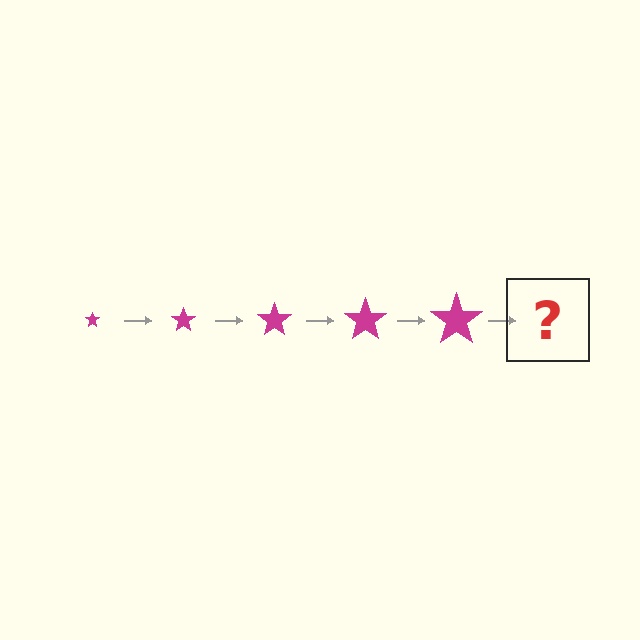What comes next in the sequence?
The next element should be a magenta star, larger than the previous one.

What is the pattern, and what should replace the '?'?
The pattern is that the star gets progressively larger each step. The '?' should be a magenta star, larger than the previous one.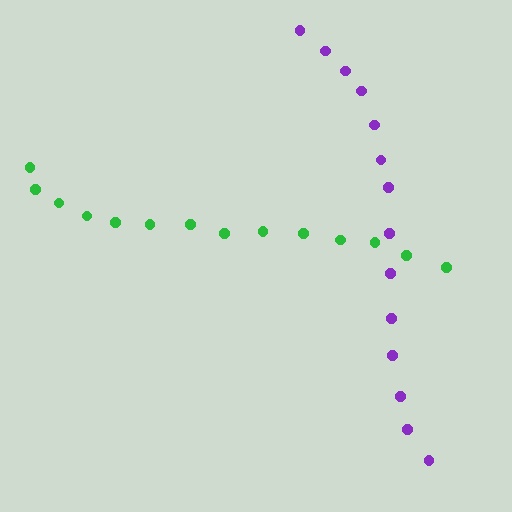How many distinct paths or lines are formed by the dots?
There are 2 distinct paths.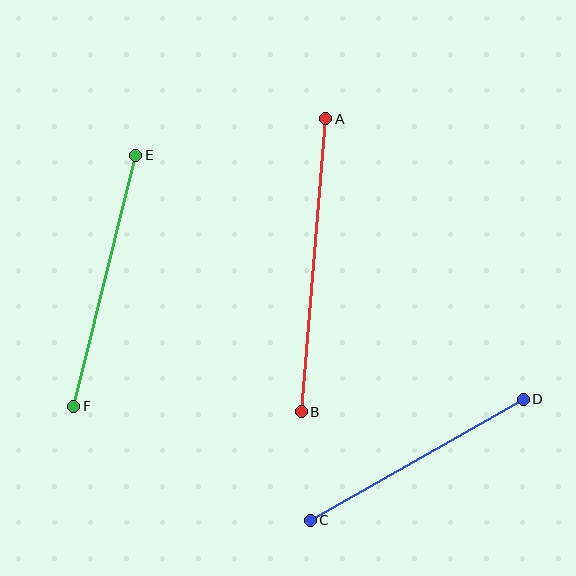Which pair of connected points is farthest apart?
Points A and B are farthest apart.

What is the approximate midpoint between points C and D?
The midpoint is at approximately (417, 460) pixels.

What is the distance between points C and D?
The distance is approximately 245 pixels.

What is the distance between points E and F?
The distance is approximately 258 pixels.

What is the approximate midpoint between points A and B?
The midpoint is at approximately (314, 265) pixels.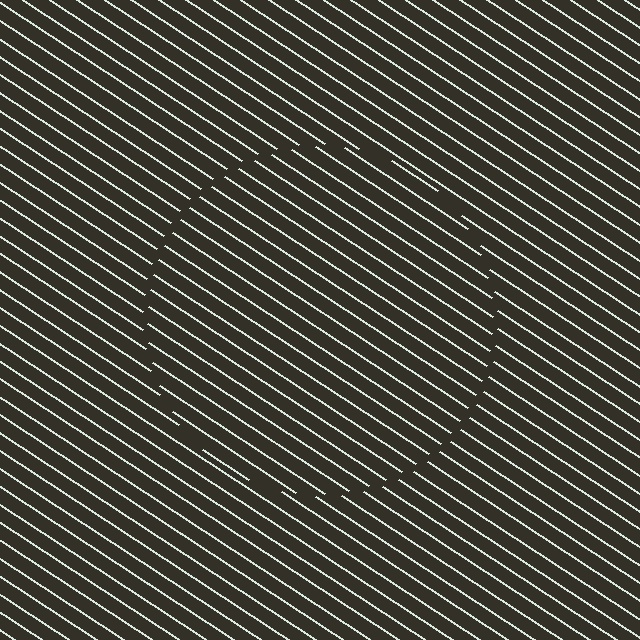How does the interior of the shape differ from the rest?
The interior of the shape contains the same grating, shifted by half a period — the contour is defined by the phase discontinuity where line-ends from the inner and outer gratings abut.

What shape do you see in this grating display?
An illusory circle. The interior of the shape contains the same grating, shifted by half a period — the contour is defined by the phase discontinuity where line-ends from the inner and outer gratings abut.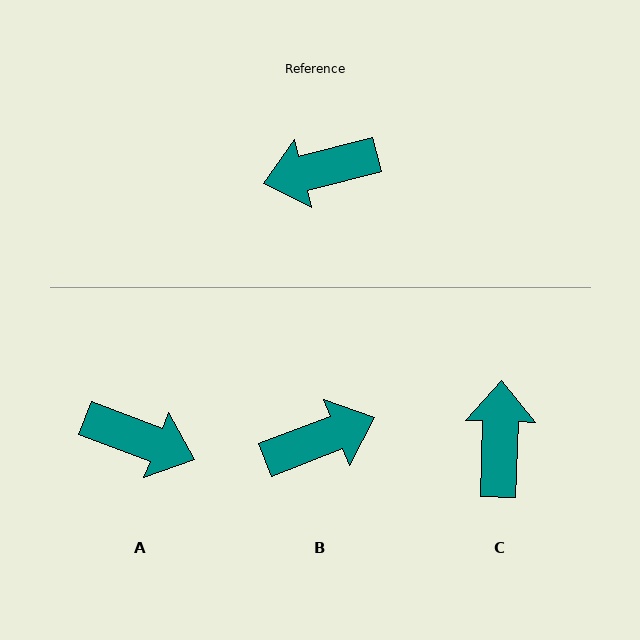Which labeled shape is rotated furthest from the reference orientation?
B, about 173 degrees away.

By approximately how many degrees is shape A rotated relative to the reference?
Approximately 145 degrees counter-clockwise.